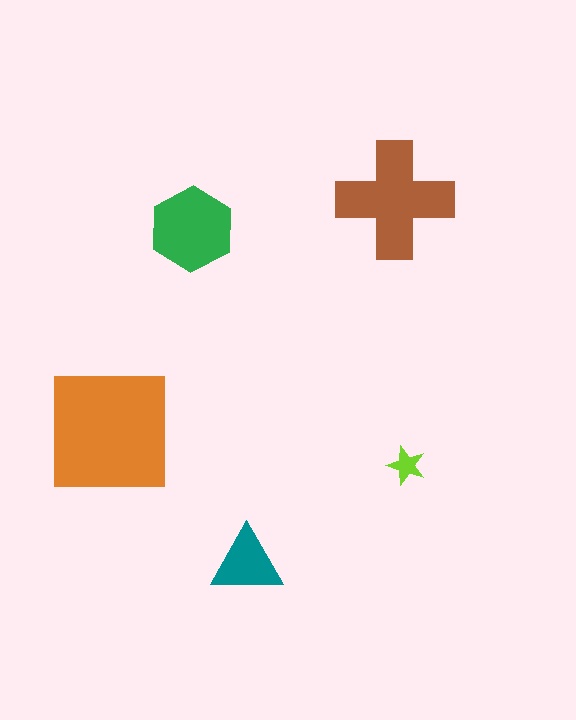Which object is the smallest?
The lime star.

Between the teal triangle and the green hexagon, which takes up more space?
The green hexagon.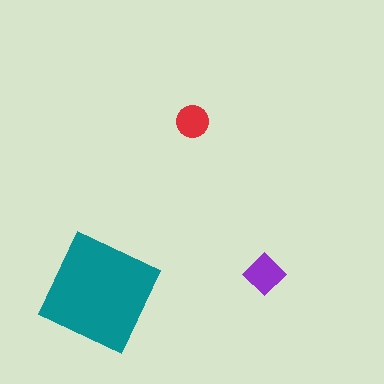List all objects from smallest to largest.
The red circle, the purple diamond, the teal square.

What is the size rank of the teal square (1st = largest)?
1st.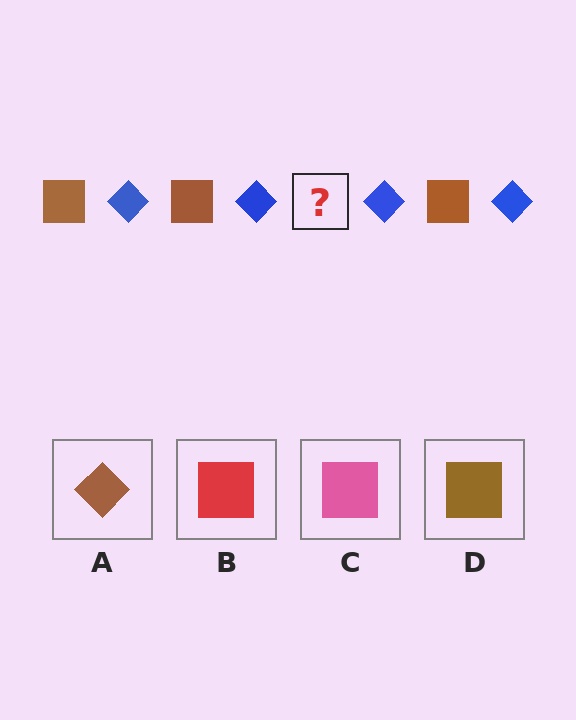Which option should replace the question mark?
Option D.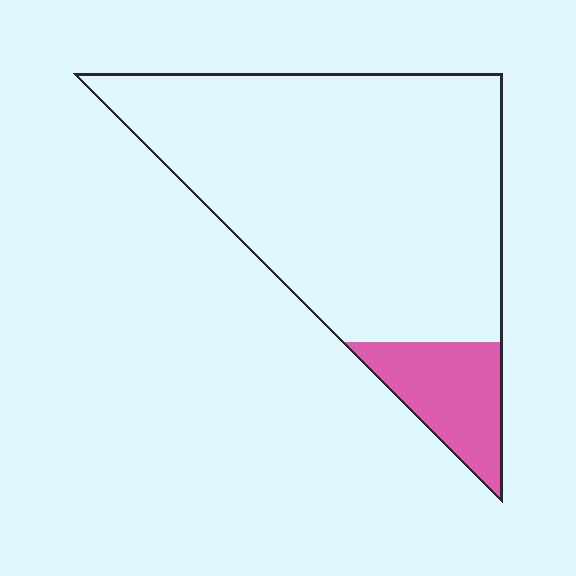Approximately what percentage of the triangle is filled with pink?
Approximately 15%.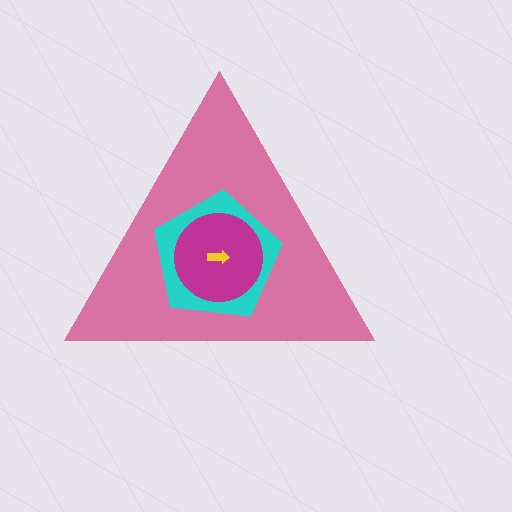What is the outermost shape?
The pink triangle.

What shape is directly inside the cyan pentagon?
The magenta circle.